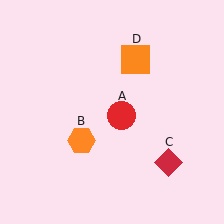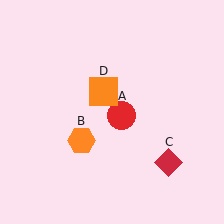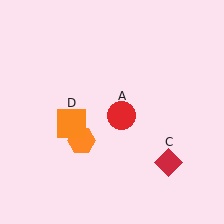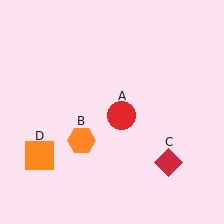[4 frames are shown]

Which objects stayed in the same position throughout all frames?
Red circle (object A) and orange hexagon (object B) and red diamond (object C) remained stationary.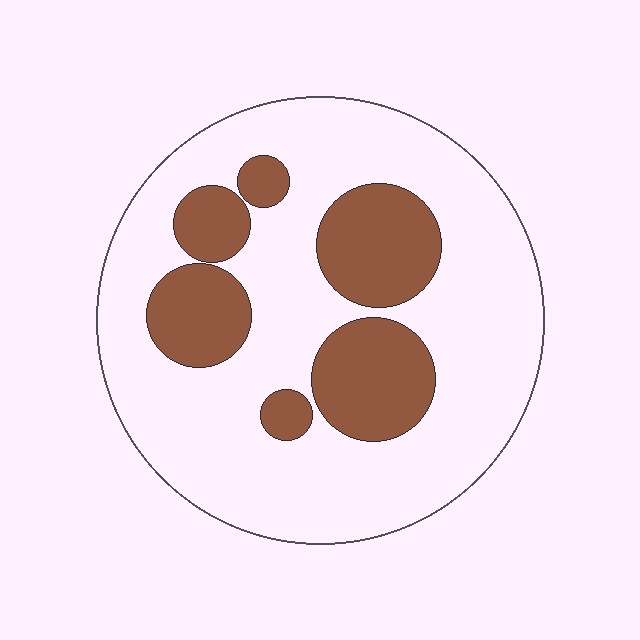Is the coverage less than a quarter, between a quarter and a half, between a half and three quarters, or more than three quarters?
Between a quarter and a half.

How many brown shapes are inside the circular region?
6.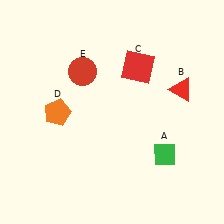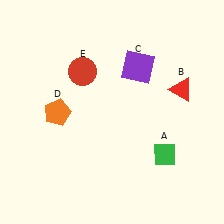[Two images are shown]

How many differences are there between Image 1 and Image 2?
There is 1 difference between the two images.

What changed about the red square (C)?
In Image 1, C is red. In Image 2, it changed to purple.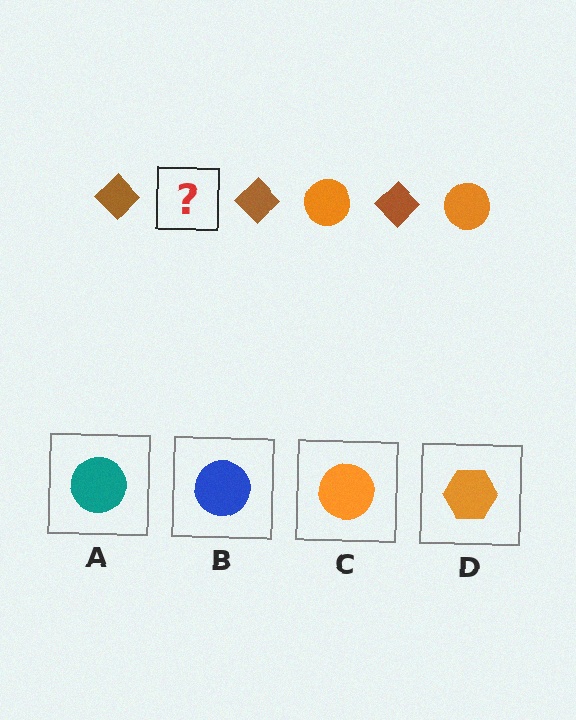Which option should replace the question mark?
Option C.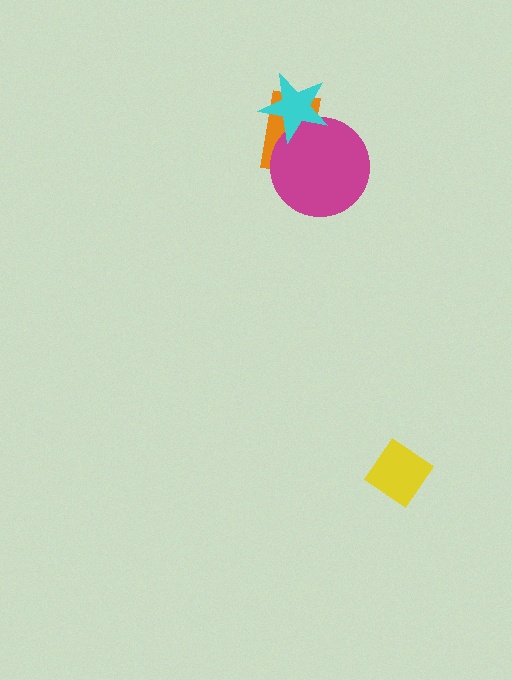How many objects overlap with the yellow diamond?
0 objects overlap with the yellow diamond.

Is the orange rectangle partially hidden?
Yes, it is partially covered by another shape.